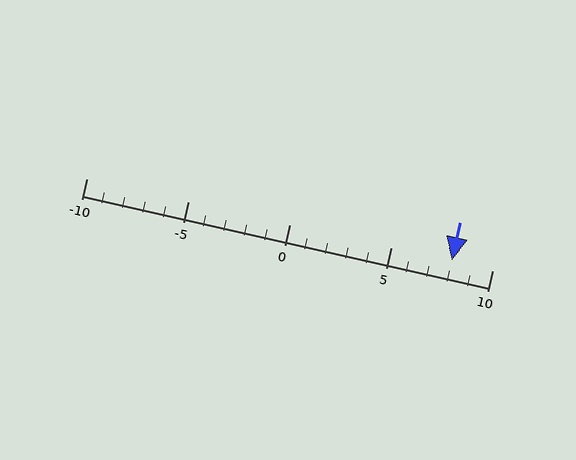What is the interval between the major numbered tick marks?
The major tick marks are spaced 5 units apart.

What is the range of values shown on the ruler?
The ruler shows values from -10 to 10.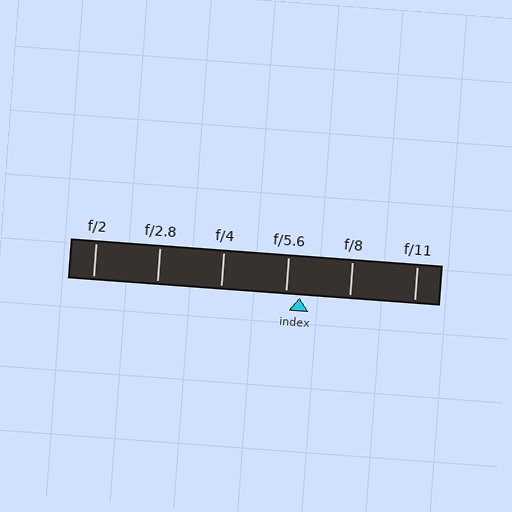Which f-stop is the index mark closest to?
The index mark is closest to f/5.6.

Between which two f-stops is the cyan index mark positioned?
The index mark is between f/5.6 and f/8.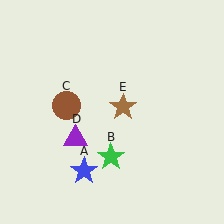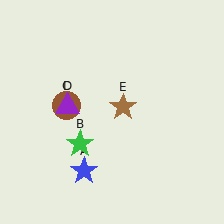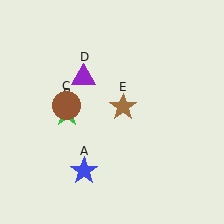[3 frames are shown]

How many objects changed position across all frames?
2 objects changed position: green star (object B), purple triangle (object D).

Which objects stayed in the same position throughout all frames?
Blue star (object A) and brown circle (object C) and brown star (object E) remained stationary.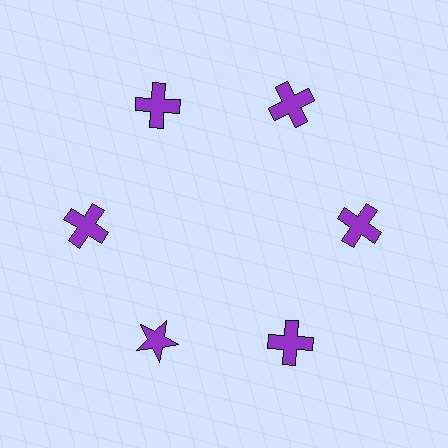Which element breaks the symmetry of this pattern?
The purple star at roughly the 7 o'clock position breaks the symmetry. All other shapes are purple crosses.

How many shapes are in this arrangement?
There are 6 shapes arranged in a ring pattern.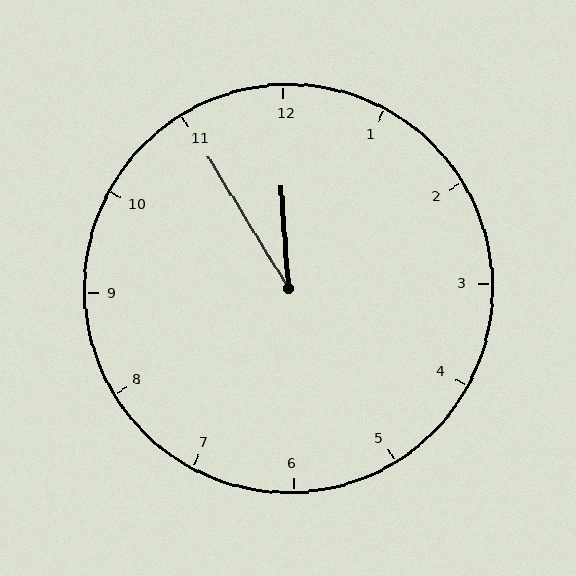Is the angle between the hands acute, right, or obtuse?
It is acute.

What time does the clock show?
11:55.